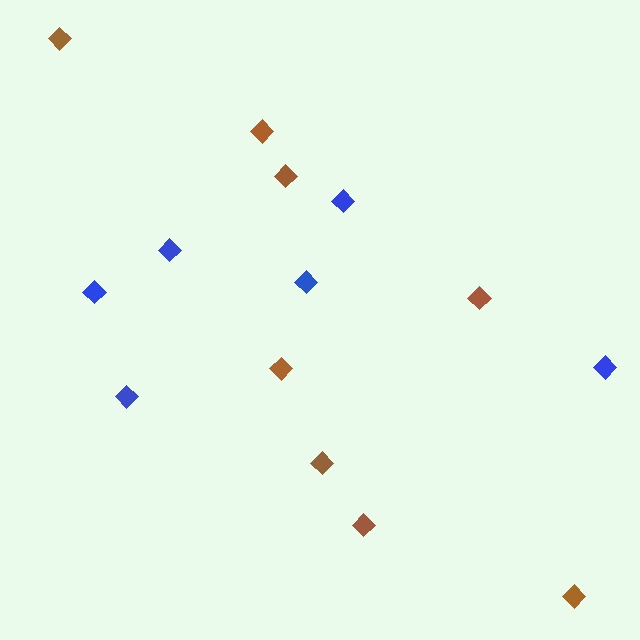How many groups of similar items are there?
There are 2 groups: one group of brown diamonds (8) and one group of blue diamonds (6).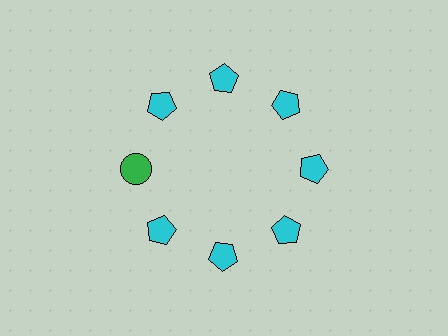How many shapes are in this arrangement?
There are 8 shapes arranged in a ring pattern.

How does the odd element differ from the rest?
It differs in both color (green instead of cyan) and shape (circle instead of pentagon).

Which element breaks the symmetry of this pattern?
The green circle at roughly the 9 o'clock position breaks the symmetry. All other shapes are cyan pentagons.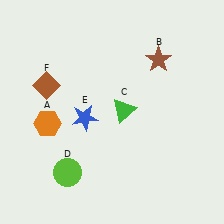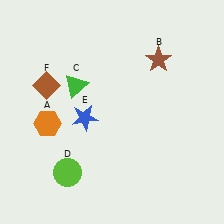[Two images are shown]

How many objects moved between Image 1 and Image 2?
1 object moved between the two images.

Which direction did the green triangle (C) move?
The green triangle (C) moved left.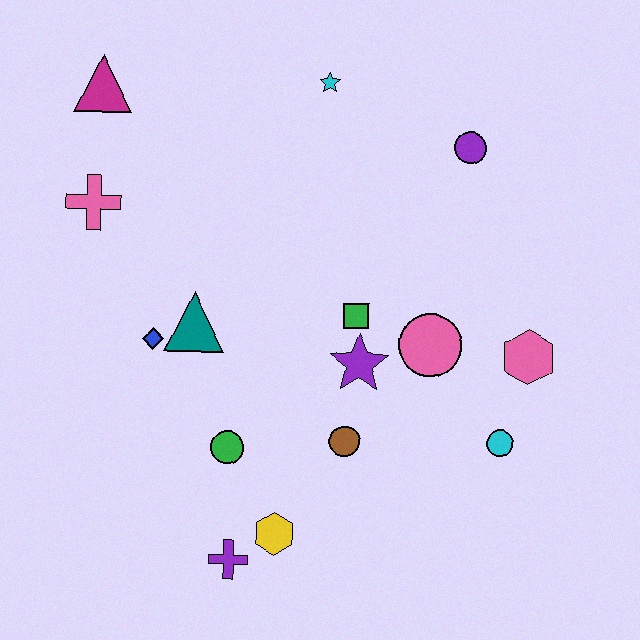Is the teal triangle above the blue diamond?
Yes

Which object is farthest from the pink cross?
The cyan circle is farthest from the pink cross.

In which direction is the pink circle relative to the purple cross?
The pink circle is above the purple cross.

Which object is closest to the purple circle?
The cyan star is closest to the purple circle.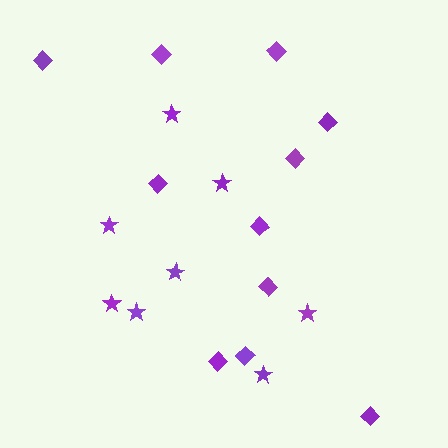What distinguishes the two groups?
There are 2 groups: one group of stars (8) and one group of diamonds (11).